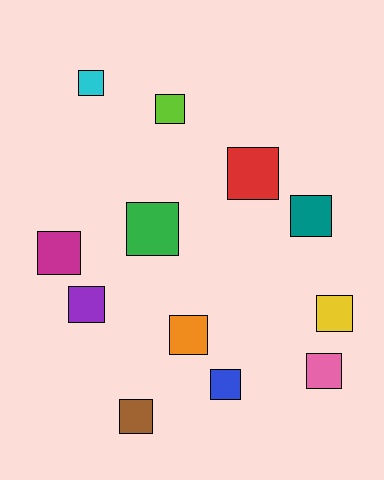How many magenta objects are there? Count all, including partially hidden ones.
There is 1 magenta object.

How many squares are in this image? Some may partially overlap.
There are 12 squares.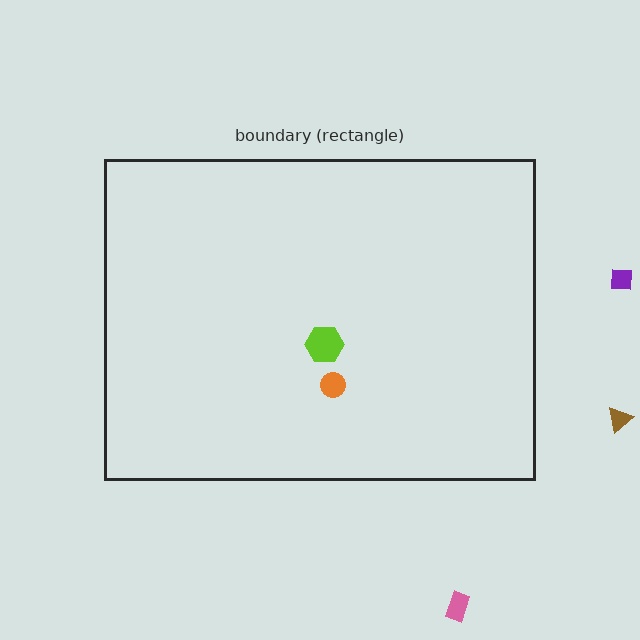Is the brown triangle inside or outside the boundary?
Outside.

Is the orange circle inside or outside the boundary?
Inside.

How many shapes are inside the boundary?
2 inside, 3 outside.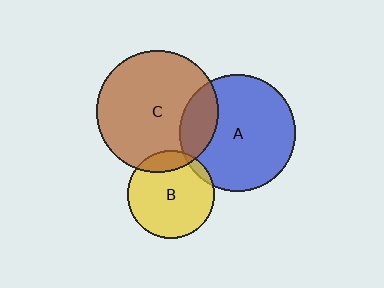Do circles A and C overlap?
Yes.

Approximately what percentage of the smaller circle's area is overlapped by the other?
Approximately 20%.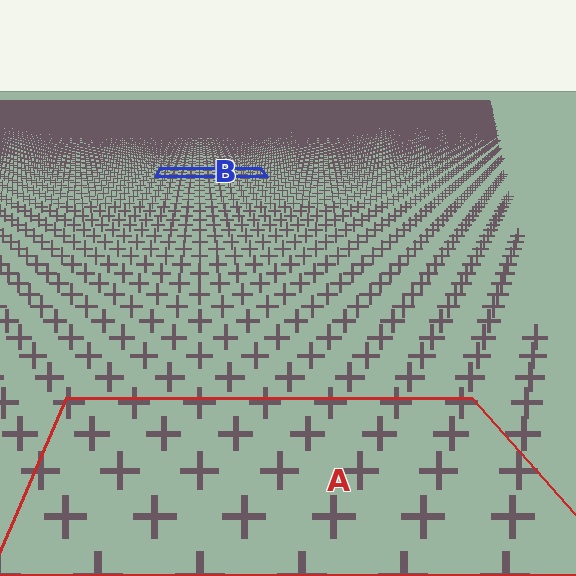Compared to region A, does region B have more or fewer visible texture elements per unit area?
Region B has more texture elements per unit area — they are packed more densely because it is farther away.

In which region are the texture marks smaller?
The texture marks are smaller in region B, because it is farther away.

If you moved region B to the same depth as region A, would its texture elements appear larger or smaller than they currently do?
They would appear larger. At a closer depth, the same texture elements are projected at a bigger on-screen size.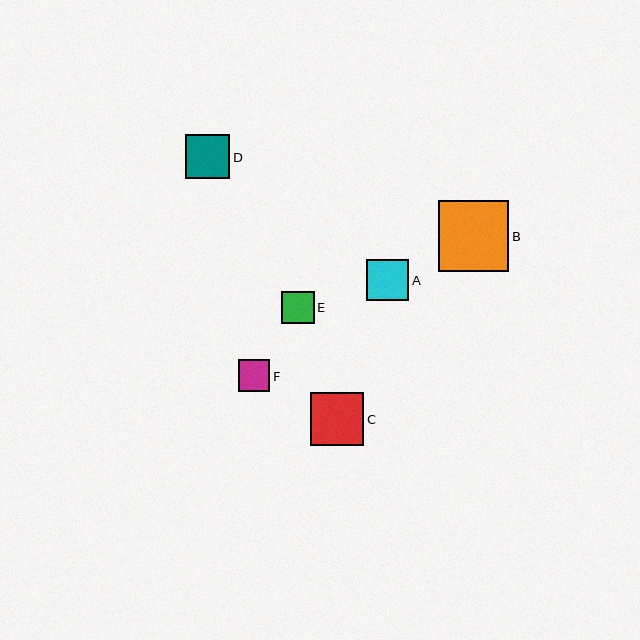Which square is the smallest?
Square F is the smallest with a size of approximately 31 pixels.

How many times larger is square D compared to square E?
Square D is approximately 1.3 times the size of square E.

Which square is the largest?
Square B is the largest with a size of approximately 71 pixels.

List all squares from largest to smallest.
From largest to smallest: B, C, D, A, E, F.